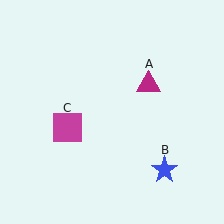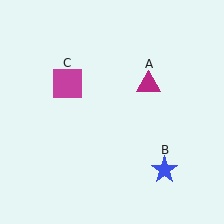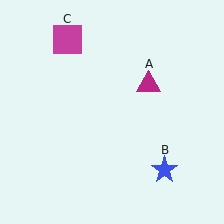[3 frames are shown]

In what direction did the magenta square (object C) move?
The magenta square (object C) moved up.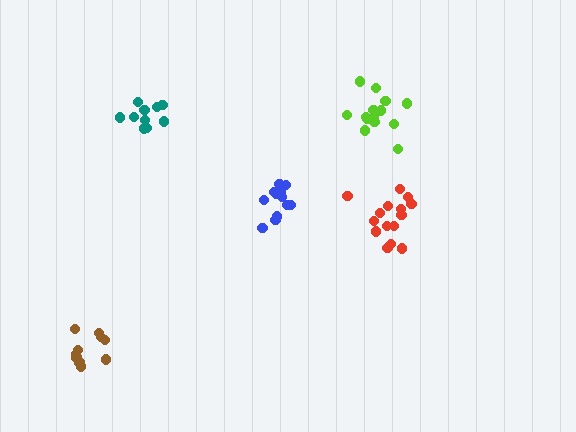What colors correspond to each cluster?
The clusters are colored: lime, teal, brown, red, blue.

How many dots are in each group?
Group 1: 14 dots, Group 2: 10 dots, Group 3: 10 dots, Group 4: 15 dots, Group 5: 12 dots (61 total).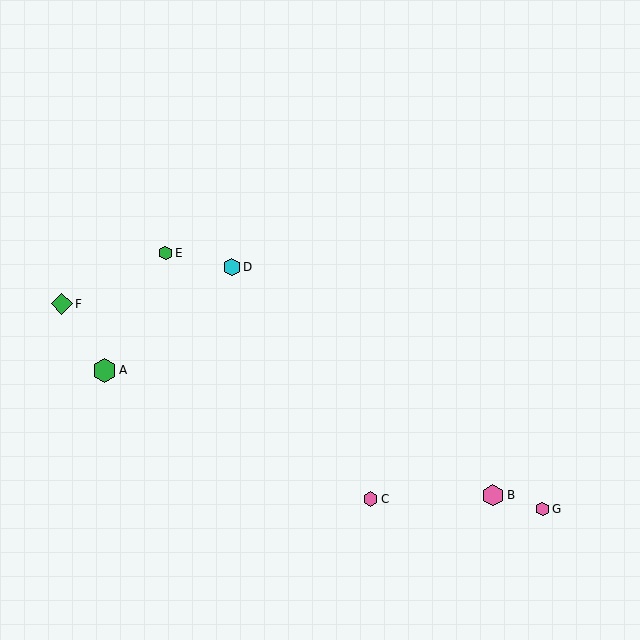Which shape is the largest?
The green hexagon (labeled A) is the largest.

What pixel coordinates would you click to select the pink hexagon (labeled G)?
Click at (542, 509) to select the pink hexagon G.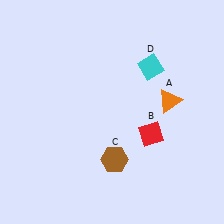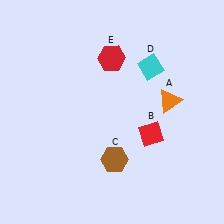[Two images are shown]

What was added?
A red hexagon (E) was added in Image 2.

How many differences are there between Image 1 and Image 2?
There is 1 difference between the two images.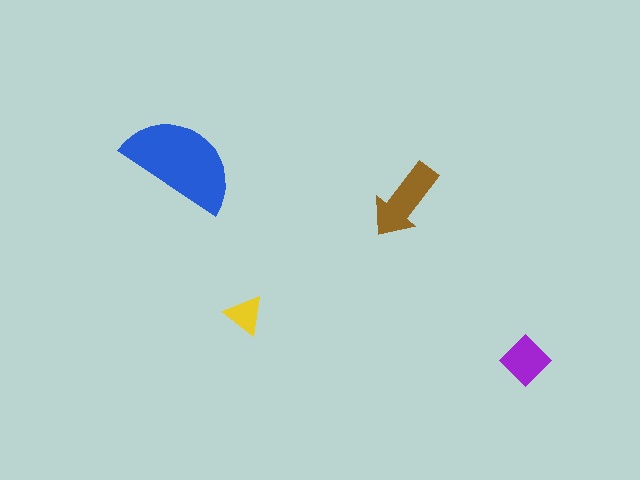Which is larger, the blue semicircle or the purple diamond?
The blue semicircle.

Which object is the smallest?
The yellow triangle.